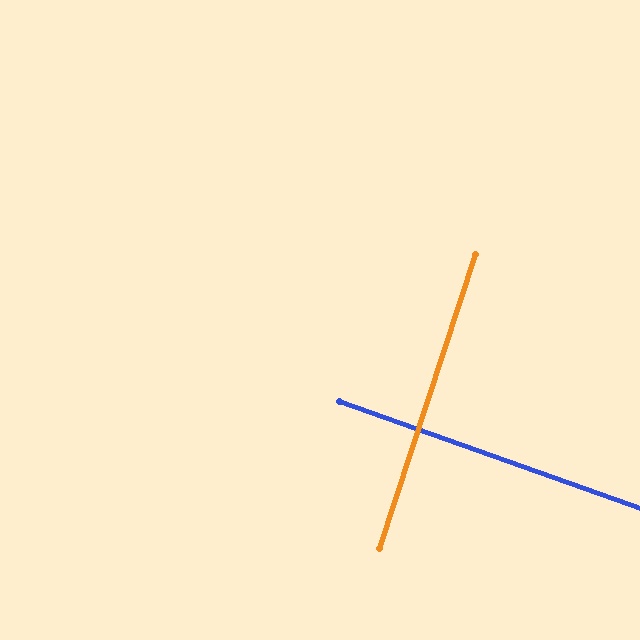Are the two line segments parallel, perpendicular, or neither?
Perpendicular — they meet at approximately 88°.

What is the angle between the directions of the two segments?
Approximately 88 degrees.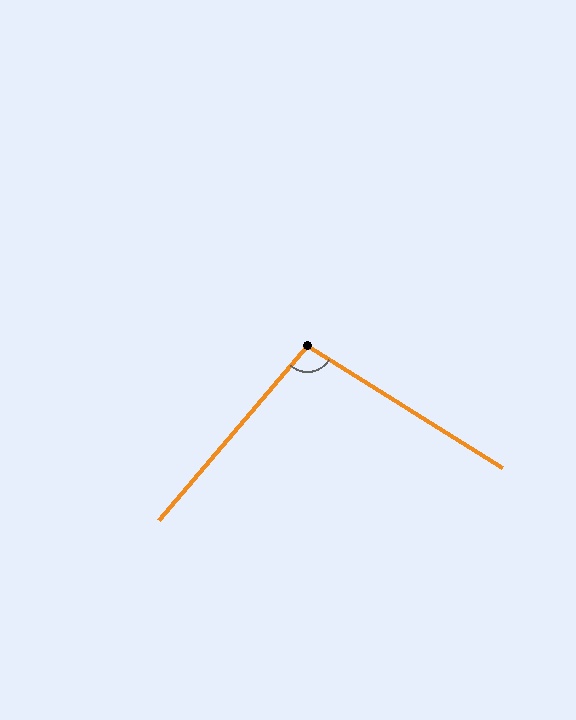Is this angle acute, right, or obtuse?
It is obtuse.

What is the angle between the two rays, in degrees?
Approximately 99 degrees.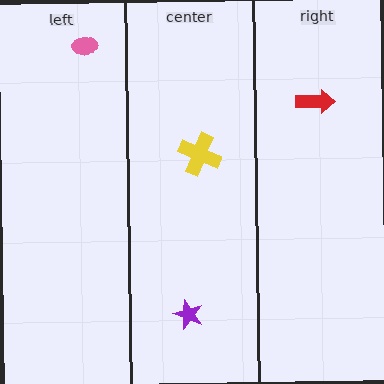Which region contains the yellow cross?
The center region.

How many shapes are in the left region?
1.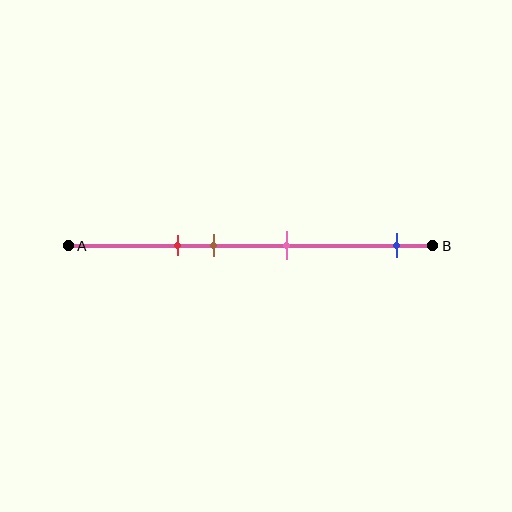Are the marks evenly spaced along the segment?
No, the marks are not evenly spaced.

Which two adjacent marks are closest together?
The red and brown marks are the closest adjacent pair.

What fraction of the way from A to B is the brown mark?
The brown mark is approximately 40% (0.4) of the way from A to B.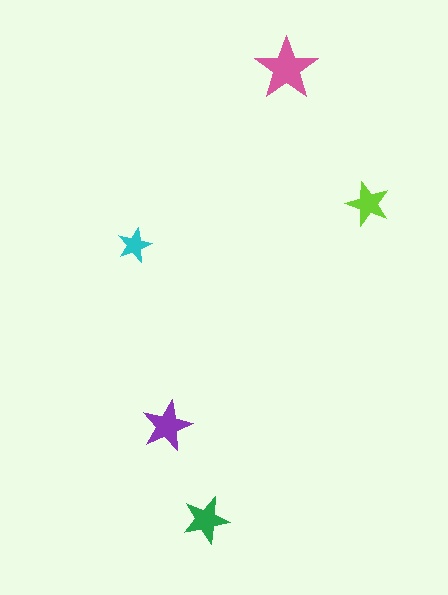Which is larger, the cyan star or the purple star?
The purple one.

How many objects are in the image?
There are 5 objects in the image.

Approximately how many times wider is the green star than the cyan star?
About 1.5 times wider.